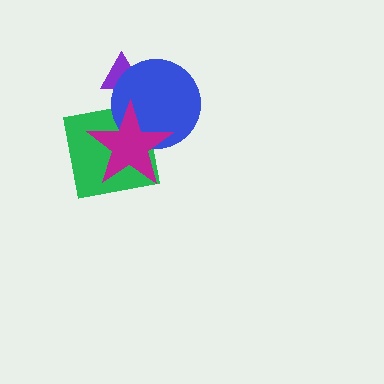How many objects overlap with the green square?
2 objects overlap with the green square.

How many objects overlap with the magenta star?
2 objects overlap with the magenta star.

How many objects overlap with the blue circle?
3 objects overlap with the blue circle.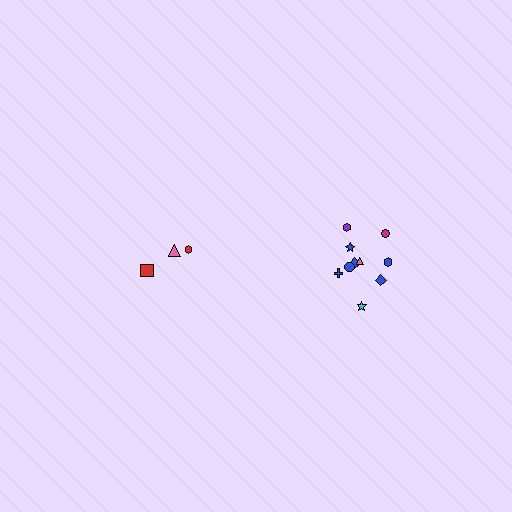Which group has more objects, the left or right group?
The right group.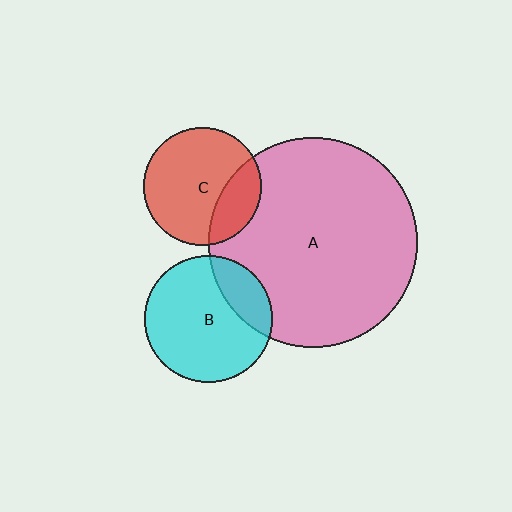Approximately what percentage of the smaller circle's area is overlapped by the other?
Approximately 25%.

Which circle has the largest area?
Circle A (pink).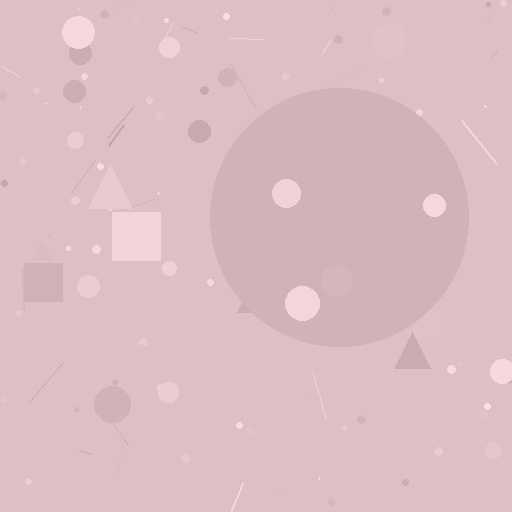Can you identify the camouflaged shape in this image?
The camouflaged shape is a circle.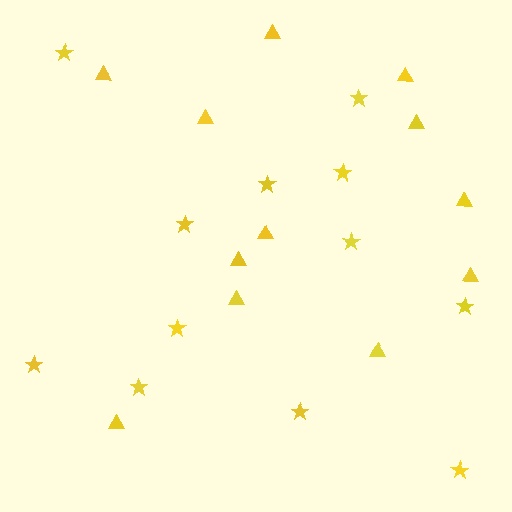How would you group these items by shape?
There are 2 groups: one group of triangles (12) and one group of stars (12).